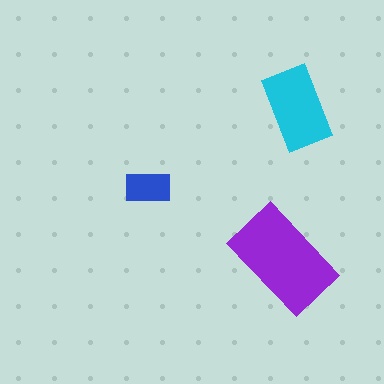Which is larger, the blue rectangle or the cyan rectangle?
The cyan one.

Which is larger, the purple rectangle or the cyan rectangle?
The purple one.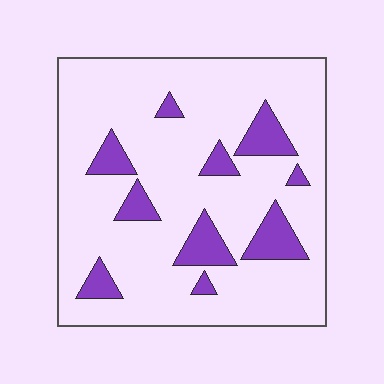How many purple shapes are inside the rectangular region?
10.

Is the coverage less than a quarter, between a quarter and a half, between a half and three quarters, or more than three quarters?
Less than a quarter.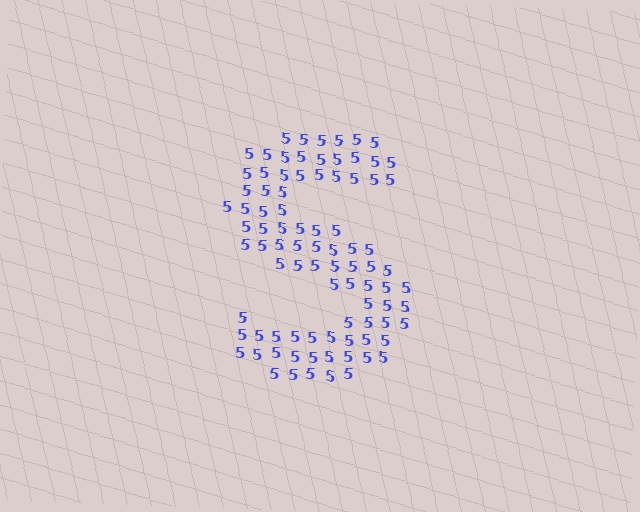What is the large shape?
The large shape is the letter S.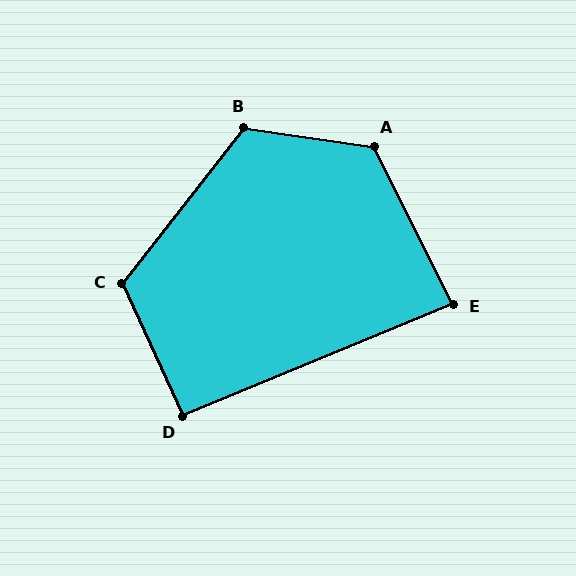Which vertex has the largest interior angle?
A, at approximately 124 degrees.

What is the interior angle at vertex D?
Approximately 92 degrees (approximately right).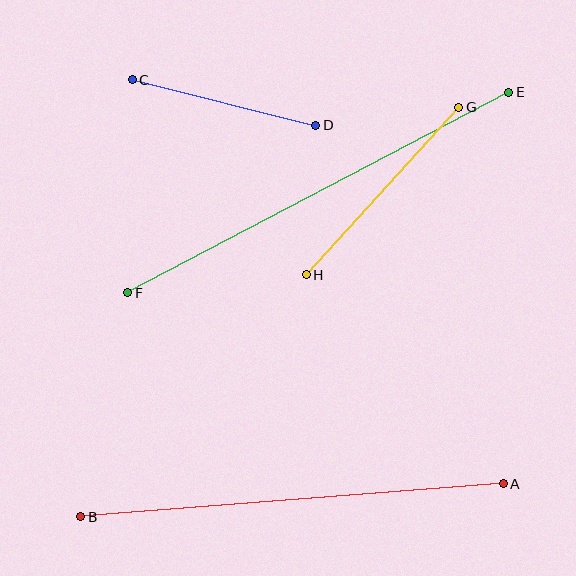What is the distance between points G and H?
The distance is approximately 227 pixels.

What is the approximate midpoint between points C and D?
The midpoint is at approximately (224, 103) pixels.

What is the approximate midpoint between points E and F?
The midpoint is at approximately (318, 193) pixels.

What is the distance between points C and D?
The distance is approximately 189 pixels.